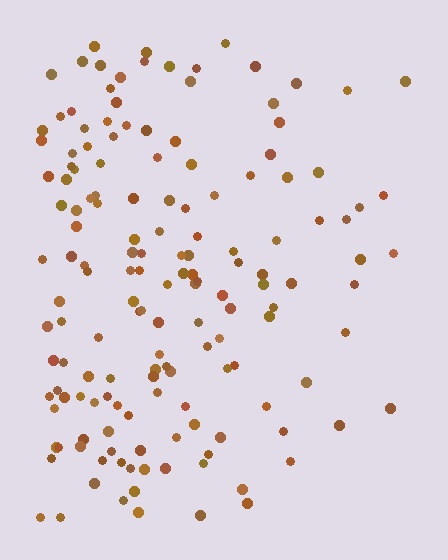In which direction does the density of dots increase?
From right to left, with the left side densest.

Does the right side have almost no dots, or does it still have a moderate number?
Still a moderate number, just noticeably fewer than the left.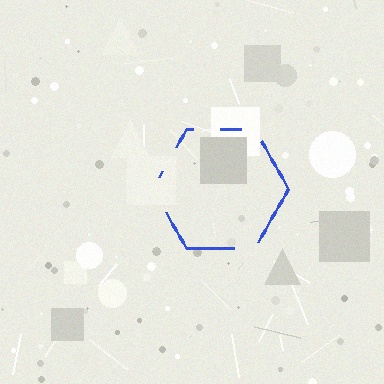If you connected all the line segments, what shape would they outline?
They would outline a hexagon.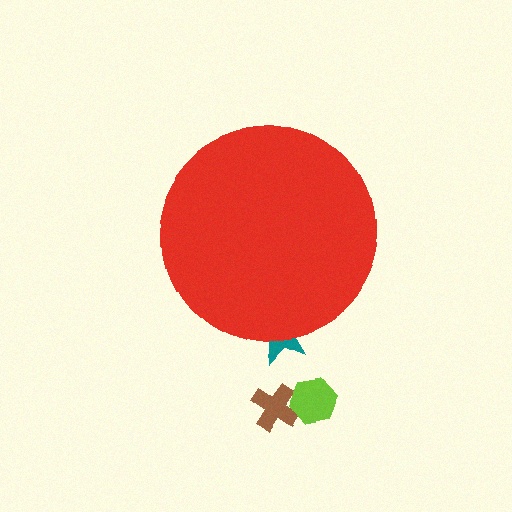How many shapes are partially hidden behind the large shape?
1 shape is partially hidden.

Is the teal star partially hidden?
Yes, the teal star is partially hidden behind the red circle.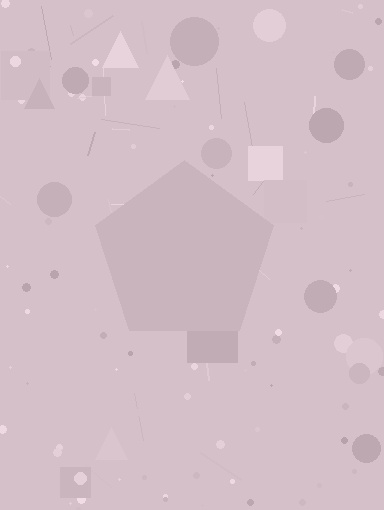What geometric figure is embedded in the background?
A pentagon is embedded in the background.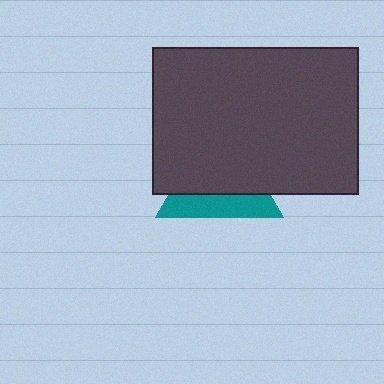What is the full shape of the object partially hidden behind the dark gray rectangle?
The partially hidden object is a teal triangle.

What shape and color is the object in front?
The object in front is a dark gray rectangle.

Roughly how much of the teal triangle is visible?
A small part of it is visible (roughly 36%).